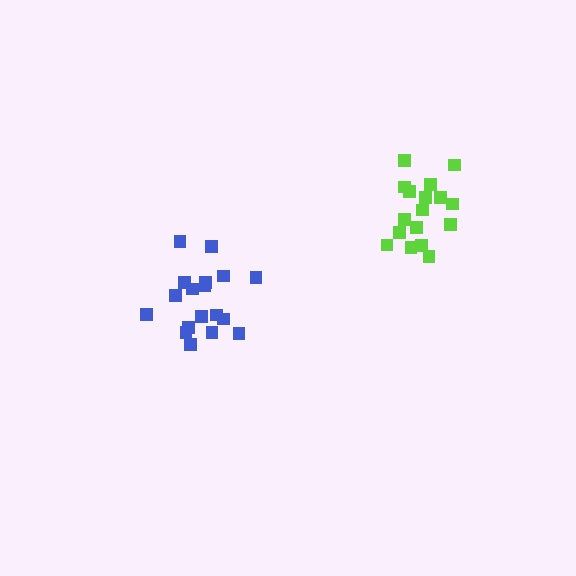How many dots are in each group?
Group 1: 17 dots, Group 2: 18 dots (35 total).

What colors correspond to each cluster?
The clusters are colored: lime, blue.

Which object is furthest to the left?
The blue cluster is leftmost.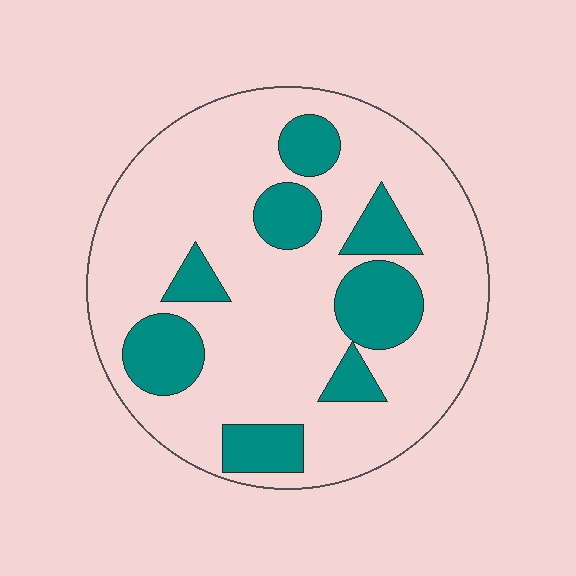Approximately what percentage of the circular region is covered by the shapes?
Approximately 25%.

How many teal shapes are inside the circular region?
8.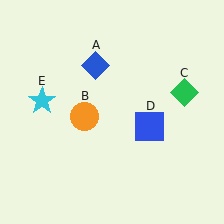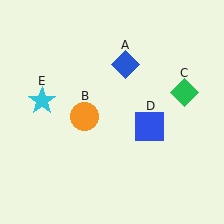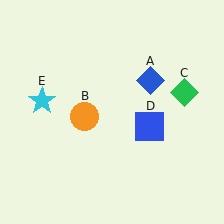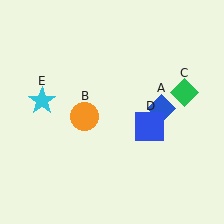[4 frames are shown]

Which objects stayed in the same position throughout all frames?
Orange circle (object B) and green diamond (object C) and blue square (object D) and cyan star (object E) remained stationary.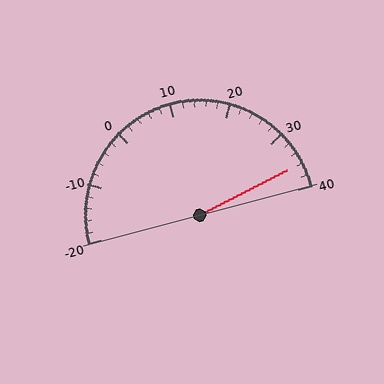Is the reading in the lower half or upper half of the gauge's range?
The reading is in the upper half of the range (-20 to 40).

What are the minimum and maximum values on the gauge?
The gauge ranges from -20 to 40.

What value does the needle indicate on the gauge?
The needle indicates approximately 36.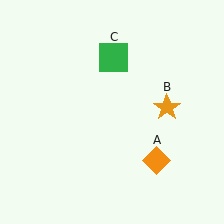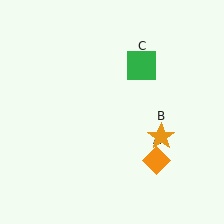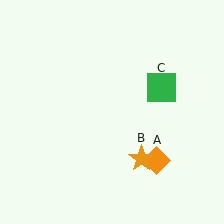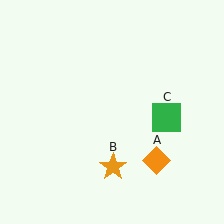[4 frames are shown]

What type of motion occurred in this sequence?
The orange star (object B), green square (object C) rotated clockwise around the center of the scene.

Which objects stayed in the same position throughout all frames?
Orange diamond (object A) remained stationary.